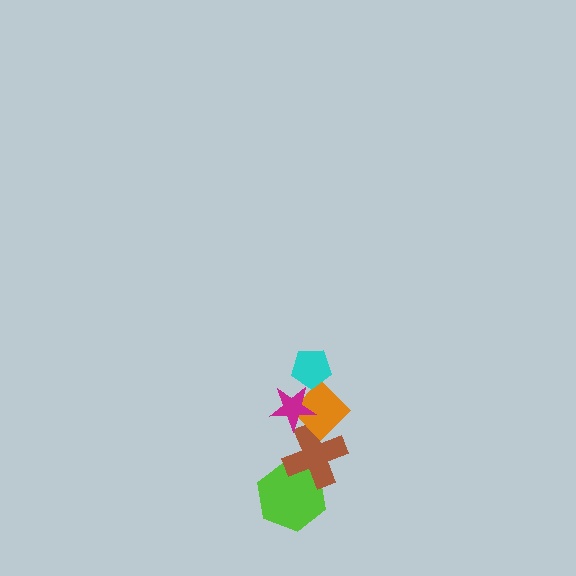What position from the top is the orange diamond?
The orange diamond is 3rd from the top.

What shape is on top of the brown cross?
The orange diamond is on top of the brown cross.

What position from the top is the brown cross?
The brown cross is 4th from the top.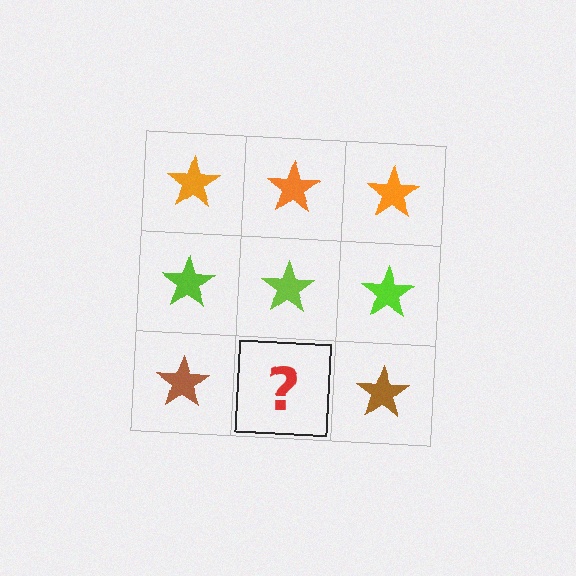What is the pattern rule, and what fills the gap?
The rule is that each row has a consistent color. The gap should be filled with a brown star.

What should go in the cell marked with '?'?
The missing cell should contain a brown star.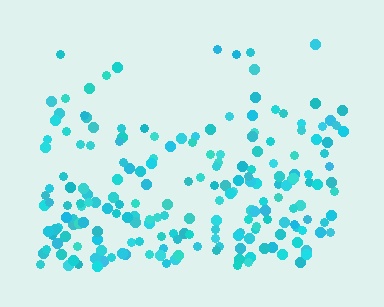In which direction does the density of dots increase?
From top to bottom, with the bottom side densest.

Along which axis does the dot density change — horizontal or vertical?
Vertical.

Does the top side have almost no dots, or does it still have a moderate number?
Still a moderate number, just noticeably fewer than the bottom.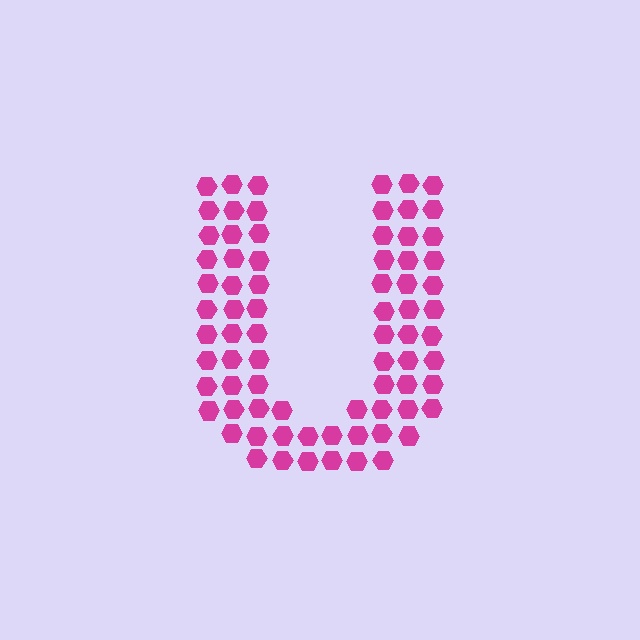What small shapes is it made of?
It is made of small hexagons.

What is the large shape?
The large shape is the letter U.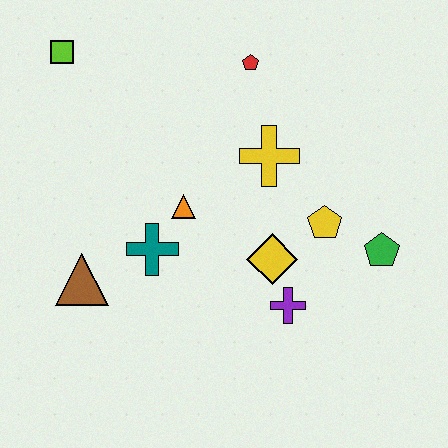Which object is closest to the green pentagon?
The yellow pentagon is closest to the green pentagon.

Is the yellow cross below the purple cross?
No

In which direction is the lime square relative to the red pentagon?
The lime square is to the left of the red pentagon.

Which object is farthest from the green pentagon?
The lime square is farthest from the green pentagon.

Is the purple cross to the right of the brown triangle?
Yes